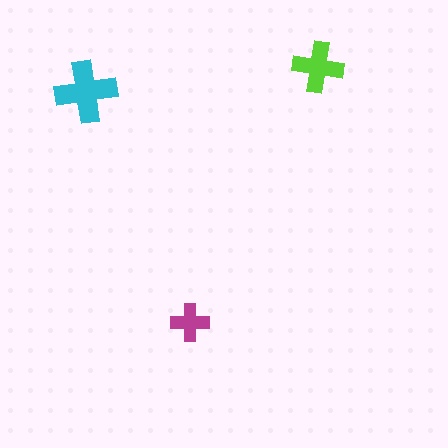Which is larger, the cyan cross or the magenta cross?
The cyan one.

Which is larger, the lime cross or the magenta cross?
The lime one.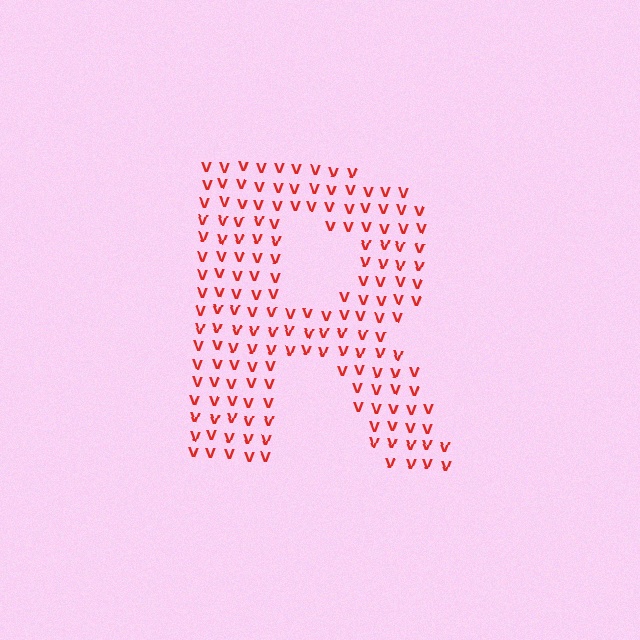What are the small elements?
The small elements are letter V's.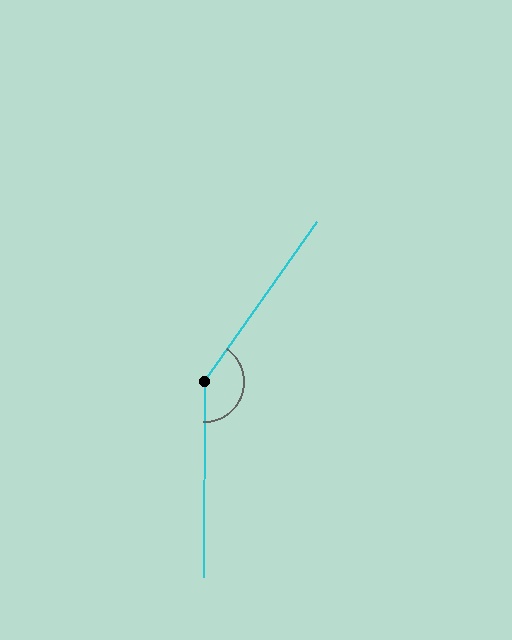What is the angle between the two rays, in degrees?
Approximately 145 degrees.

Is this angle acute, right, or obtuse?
It is obtuse.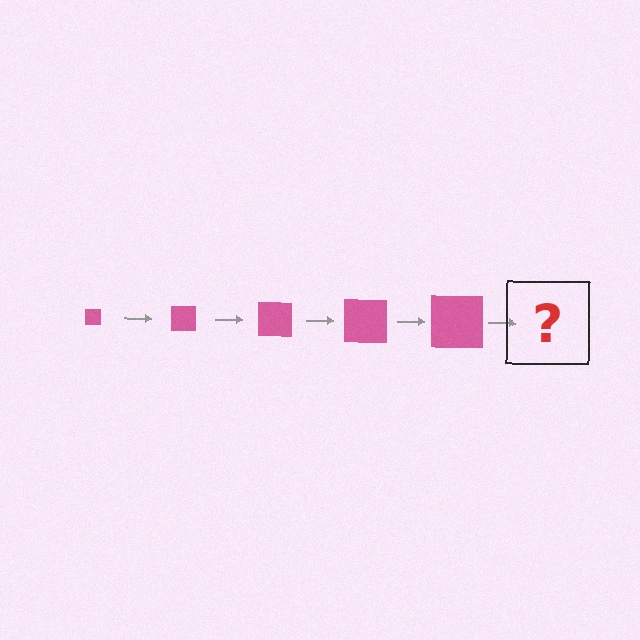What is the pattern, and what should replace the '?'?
The pattern is that the square gets progressively larger each step. The '?' should be a pink square, larger than the previous one.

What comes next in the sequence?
The next element should be a pink square, larger than the previous one.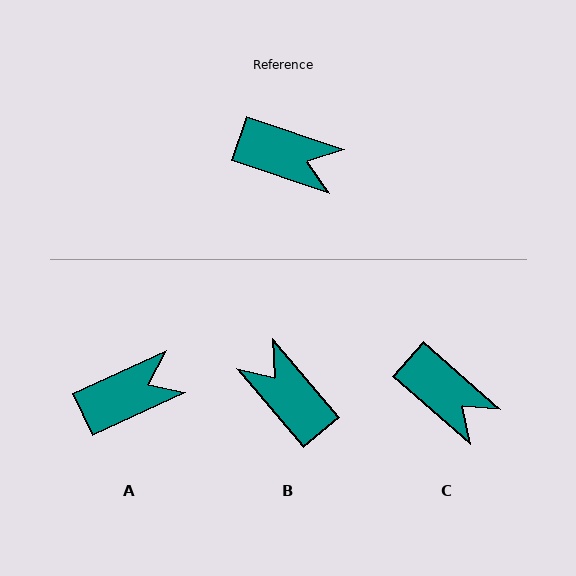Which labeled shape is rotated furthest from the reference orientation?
B, about 149 degrees away.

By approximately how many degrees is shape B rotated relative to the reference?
Approximately 149 degrees counter-clockwise.